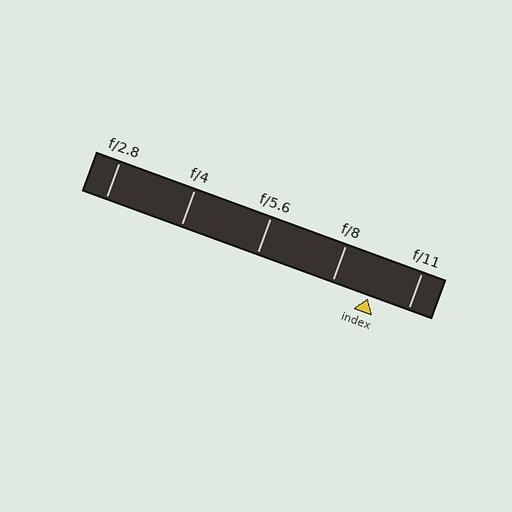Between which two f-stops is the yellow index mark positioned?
The index mark is between f/8 and f/11.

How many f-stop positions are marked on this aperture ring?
There are 5 f-stop positions marked.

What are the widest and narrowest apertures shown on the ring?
The widest aperture shown is f/2.8 and the narrowest is f/11.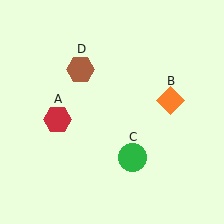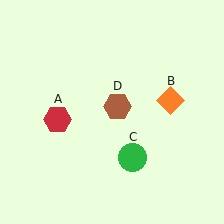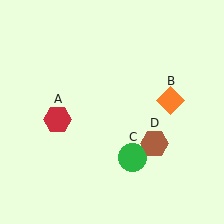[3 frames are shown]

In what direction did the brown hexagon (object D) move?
The brown hexagon (object D) moved down and to the right.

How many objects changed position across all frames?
1 object changed position: brown hexagon (object D).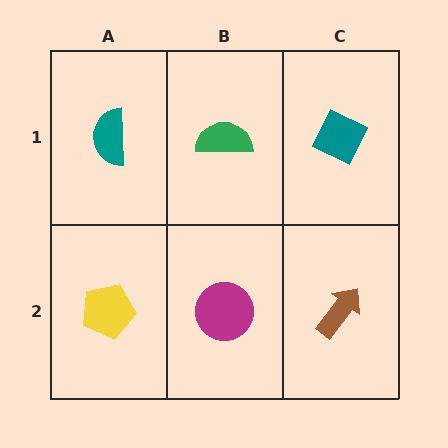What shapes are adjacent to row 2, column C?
A teal diamond (row 1, column C), a magenta circle (row 2, column B).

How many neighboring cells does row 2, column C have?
2.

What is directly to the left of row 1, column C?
A green semicircle.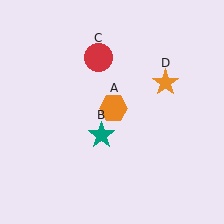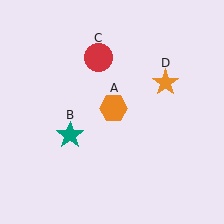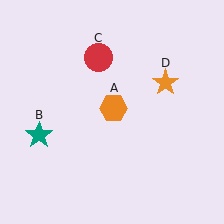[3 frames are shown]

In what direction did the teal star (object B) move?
The teal star (object B) moved left.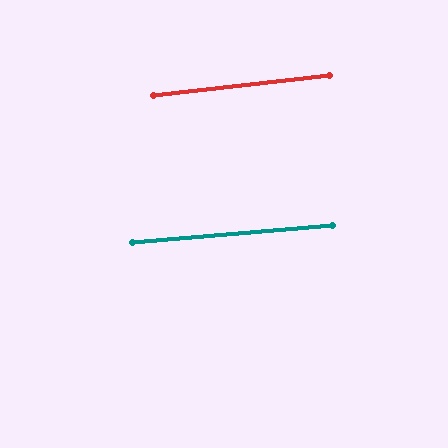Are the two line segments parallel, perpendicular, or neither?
Parallel — their directions differ by only 1.5°.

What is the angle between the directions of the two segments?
Approximately 1 degree.